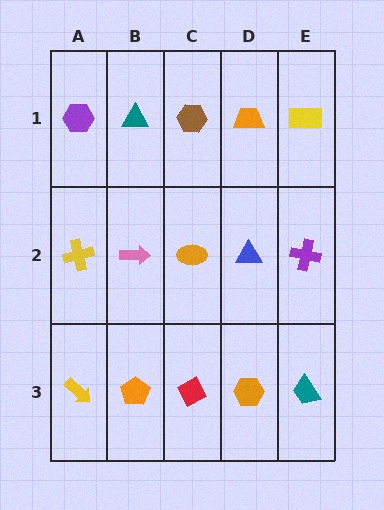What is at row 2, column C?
An orange ellipse.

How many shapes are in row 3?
5 shapes.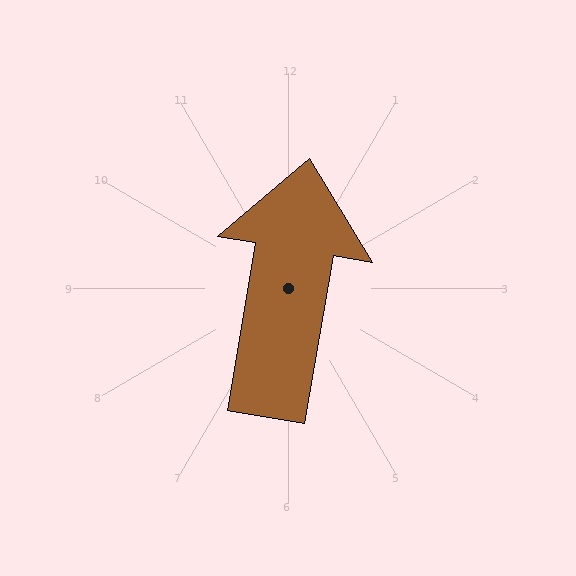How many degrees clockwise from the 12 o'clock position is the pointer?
Approximately 10 degrees.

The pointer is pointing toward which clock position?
Roughly 12 o'clock.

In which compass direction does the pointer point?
North.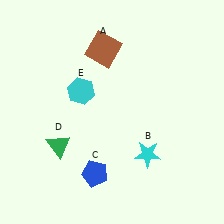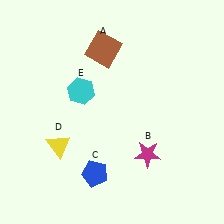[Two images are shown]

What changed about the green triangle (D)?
In Image 1, D is green. In Image 2, it changed to yellow.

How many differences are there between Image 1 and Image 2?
There are 2 differences between the two images.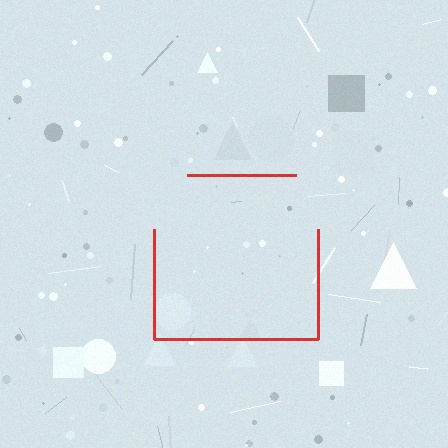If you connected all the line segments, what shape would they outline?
They would outline a square.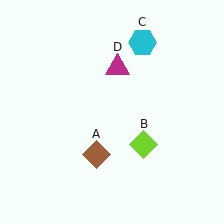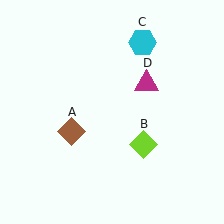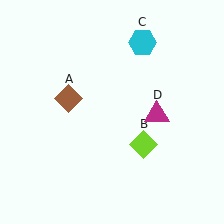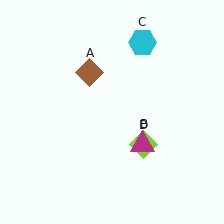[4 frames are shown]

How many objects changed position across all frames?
2 objects changed position: brown diamond (object A), magenta triangle (object D).